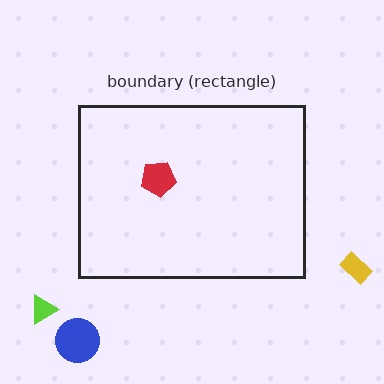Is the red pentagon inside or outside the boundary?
Inside.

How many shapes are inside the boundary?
1 inside, 3 outside.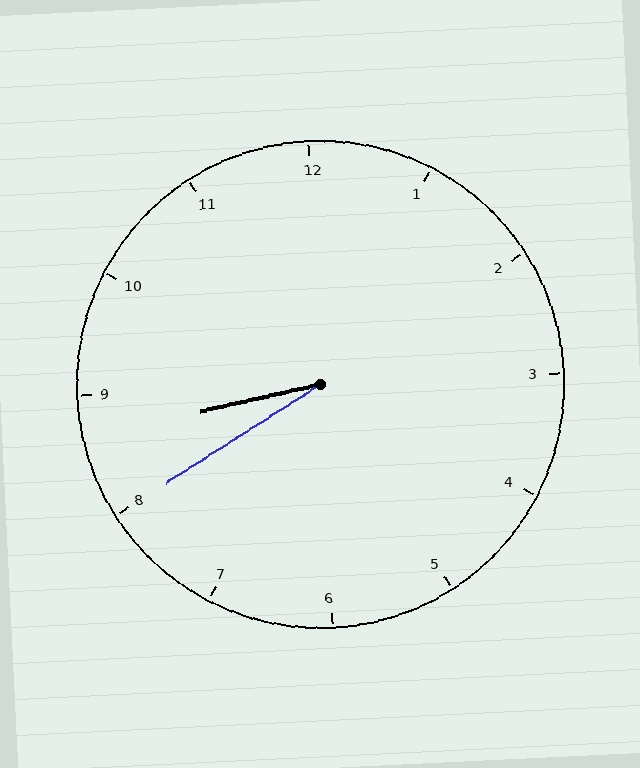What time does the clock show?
8:40.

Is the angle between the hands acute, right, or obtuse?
It is acute.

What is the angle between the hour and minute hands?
Approximately 20 degrees.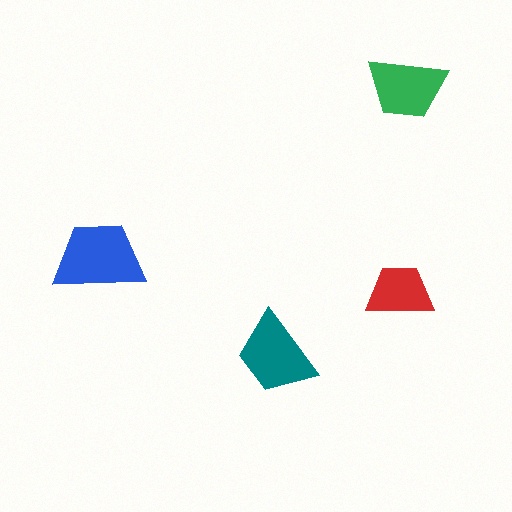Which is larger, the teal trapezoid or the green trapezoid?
The teal one.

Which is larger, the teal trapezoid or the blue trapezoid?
The blue one.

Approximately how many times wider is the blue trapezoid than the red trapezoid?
About 1.5 times wider.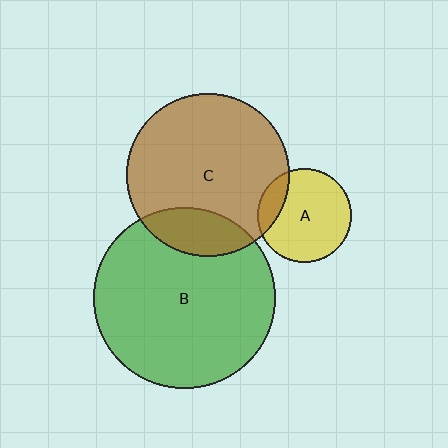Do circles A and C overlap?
Yes.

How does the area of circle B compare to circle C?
Approximately 1.2 times.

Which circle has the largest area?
Circle B (green).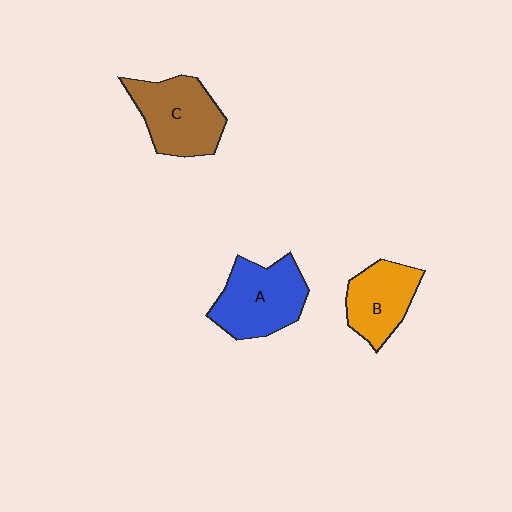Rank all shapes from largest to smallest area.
From largest to smallest: A (blue), C (brown), B (orange).